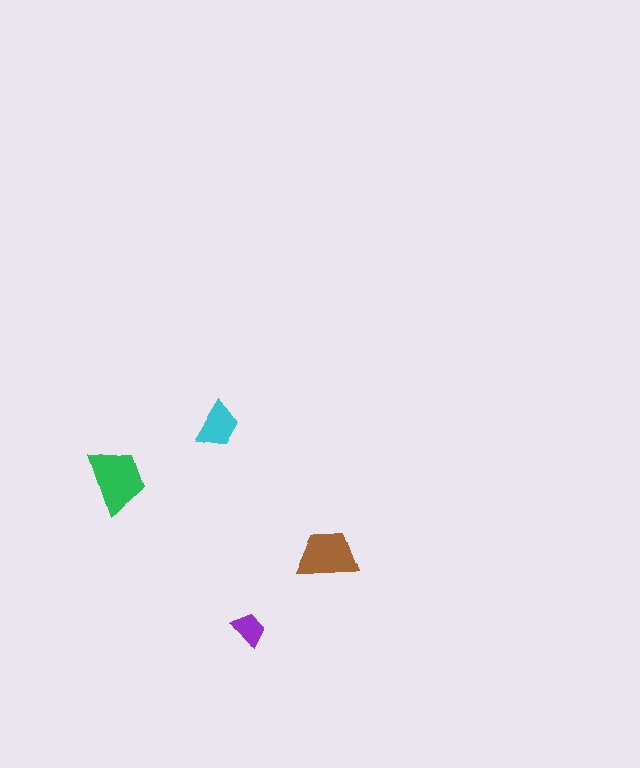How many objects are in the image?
There are 4 objects in the image.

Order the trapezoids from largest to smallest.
the green one, the brown one, the cyan one, the purple one.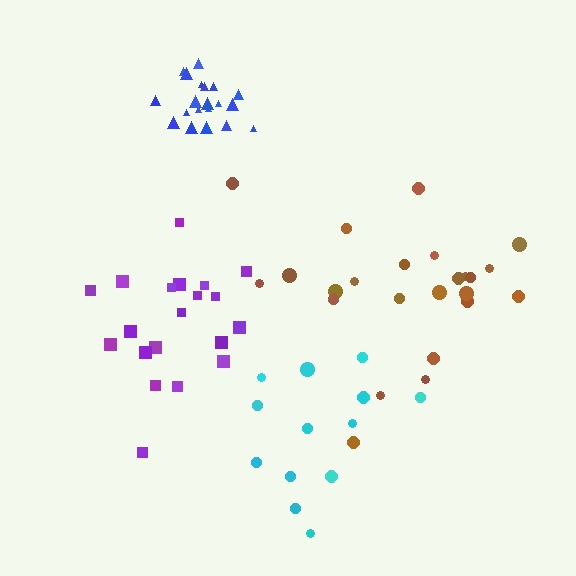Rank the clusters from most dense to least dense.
blue, purple, cyan, brown.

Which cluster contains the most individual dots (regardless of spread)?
Brown (24).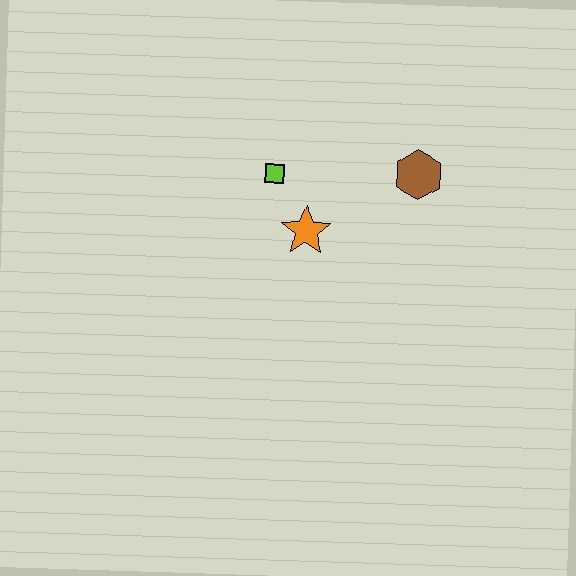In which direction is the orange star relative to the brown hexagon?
The orange star is to the left of the brown hexagon.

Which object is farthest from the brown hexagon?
The lime square is farthest from the brown hexagon.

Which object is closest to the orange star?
The lime square is closest to the orange star.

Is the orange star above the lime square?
No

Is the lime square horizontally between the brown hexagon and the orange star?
No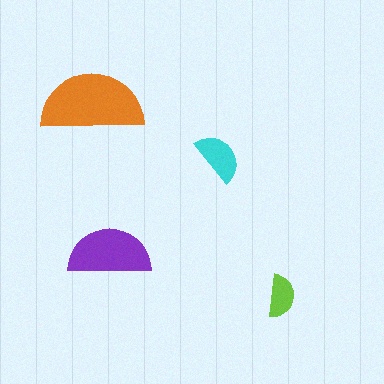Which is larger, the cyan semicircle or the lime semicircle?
The cyan one.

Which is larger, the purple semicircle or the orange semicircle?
The orange one.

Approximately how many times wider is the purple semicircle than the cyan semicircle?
About 1.5 times wider.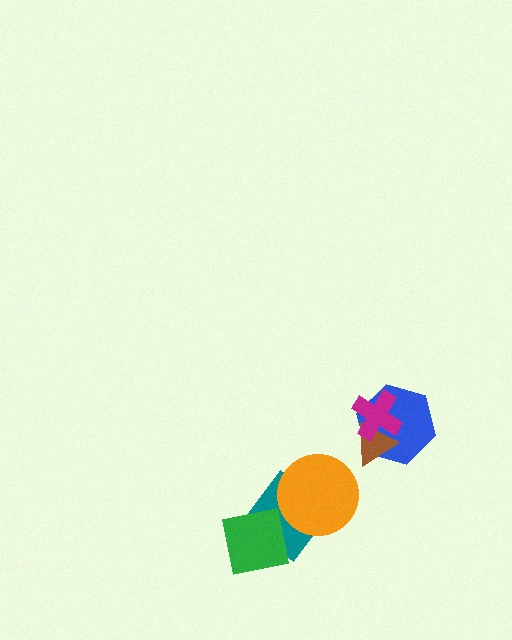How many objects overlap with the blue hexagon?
2 objects overlap with the blue hexagon.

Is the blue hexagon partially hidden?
Yes, it is partially covered by another shape.